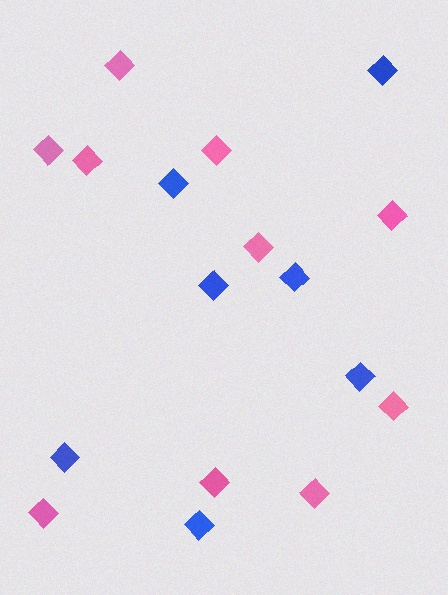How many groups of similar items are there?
There are 2 groups: one group of pink diamonds (10) and one group of blue diamonds (7).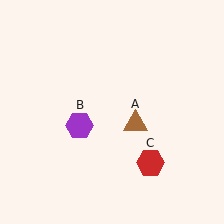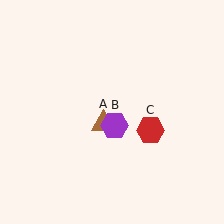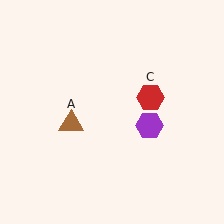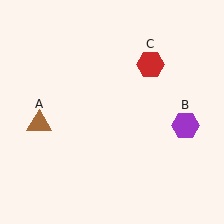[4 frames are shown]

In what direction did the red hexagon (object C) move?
The red hexagon (object C) moved up.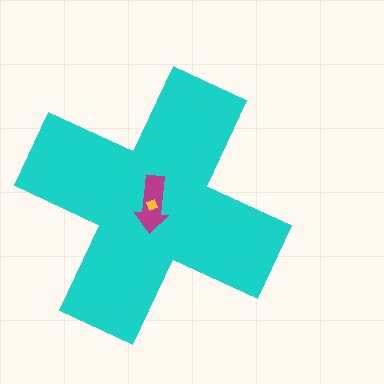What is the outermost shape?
The cyan cross.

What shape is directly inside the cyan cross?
The magenta arrow.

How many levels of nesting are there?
3.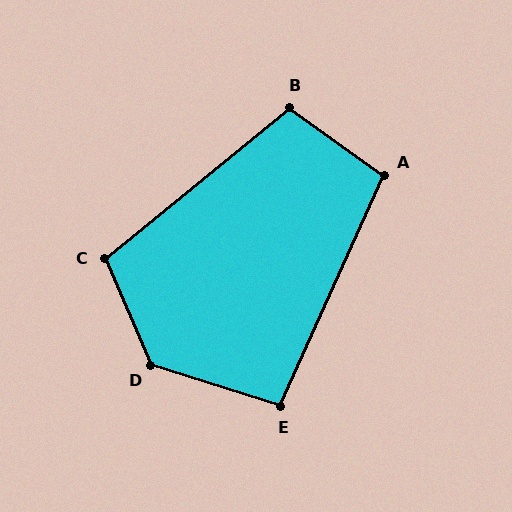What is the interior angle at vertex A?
Approximately 101 degrees (obtuse).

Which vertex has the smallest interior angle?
E, at approximately 97 degrees.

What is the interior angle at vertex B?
Approximately 106 degrees (obtuse).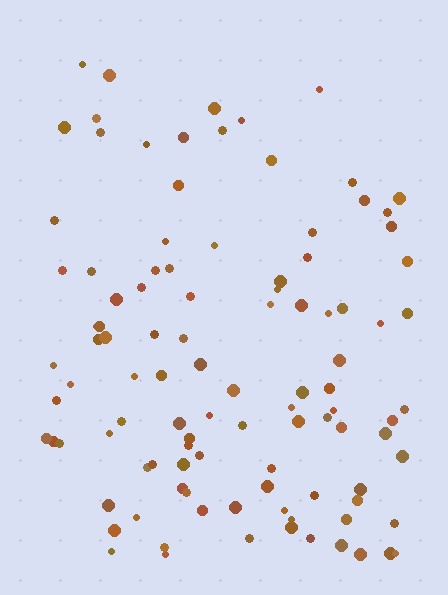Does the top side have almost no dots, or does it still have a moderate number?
Still a moderate number, just noticeably fewer than the bottom.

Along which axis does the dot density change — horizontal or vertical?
Vertical.